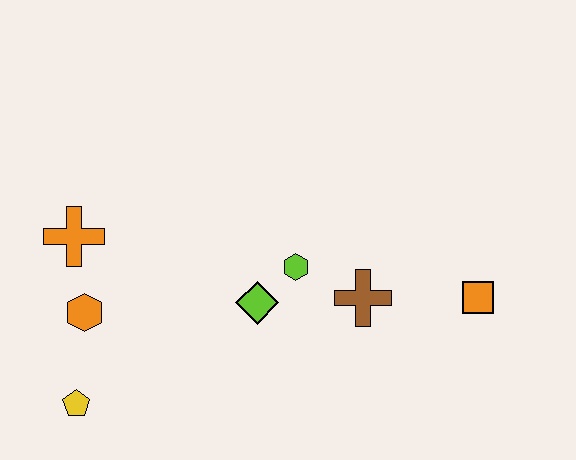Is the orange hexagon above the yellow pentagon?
Yes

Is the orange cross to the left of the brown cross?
Yes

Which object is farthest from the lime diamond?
The orange square is farthest from the lime diamond.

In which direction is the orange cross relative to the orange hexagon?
The orange cross is above the orange hexagon.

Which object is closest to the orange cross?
The orange hexagon is closest to the orange cross.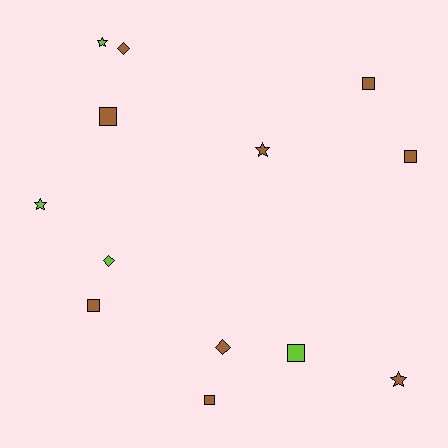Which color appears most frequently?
Brown, with 9 objects.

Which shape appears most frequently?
Square, with 6 objects.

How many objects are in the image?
There are 13 objects.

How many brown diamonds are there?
There are 2 brown diamonds.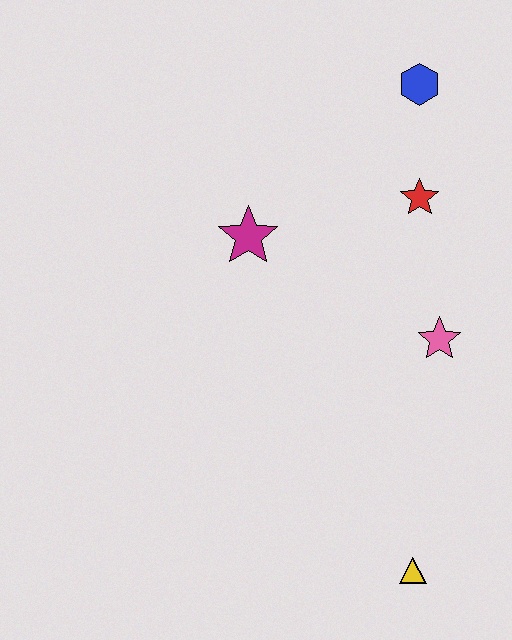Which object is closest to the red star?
The blue hexagon is closest to the red star.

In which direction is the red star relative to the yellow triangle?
The red star is above the yellow triangle.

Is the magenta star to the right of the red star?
No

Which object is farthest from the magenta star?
The yellow triangle is farthest from the magenta star.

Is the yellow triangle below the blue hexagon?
Yes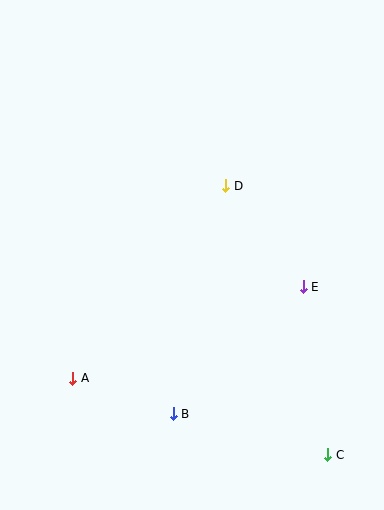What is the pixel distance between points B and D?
The distance between B and D is 234 pixels.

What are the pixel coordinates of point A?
Point A is at (73, 378).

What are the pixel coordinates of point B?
Point B is at (173, 414).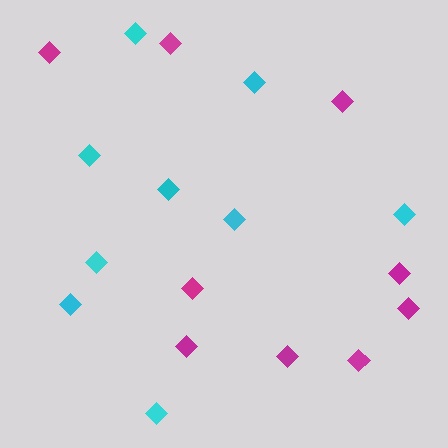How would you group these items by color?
There are 2 groups: one group of cyan diamonds (9) and one group of magenta diamonds (9).